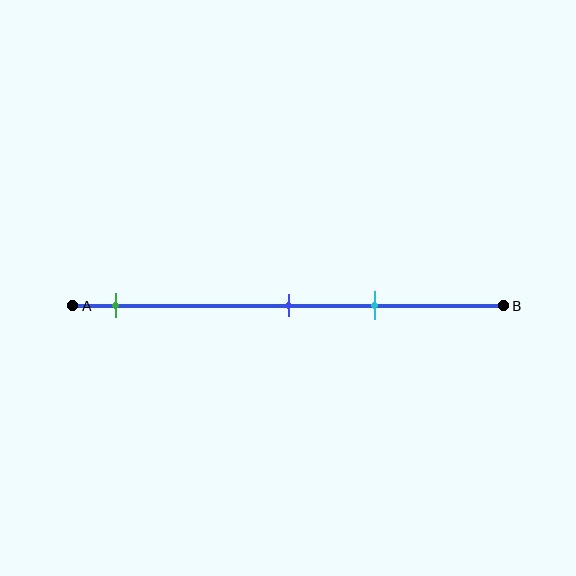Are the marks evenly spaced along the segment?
No, the marks are not evenly spaced.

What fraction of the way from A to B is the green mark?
The green mark is approximately 10% (0.1) of the way from A to B.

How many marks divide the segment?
There are 3 marks dividing the segment.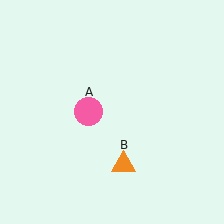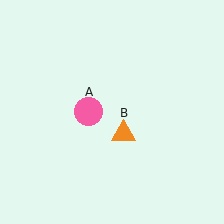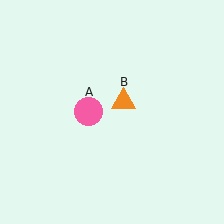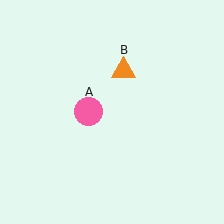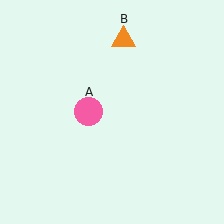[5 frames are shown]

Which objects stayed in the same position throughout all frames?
Pink circle (object A) remained stationary.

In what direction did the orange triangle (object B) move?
The orange triangle (object B) moved up.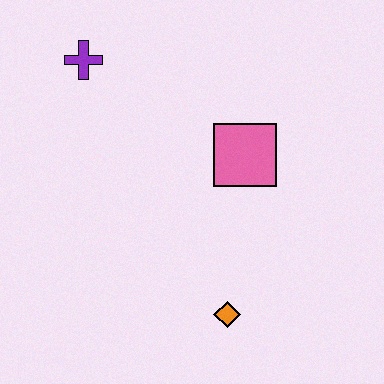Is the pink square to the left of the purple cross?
No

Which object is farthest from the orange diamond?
The purple cross is farthest from the orange diamond.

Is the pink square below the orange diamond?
No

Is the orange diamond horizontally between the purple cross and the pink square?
Yes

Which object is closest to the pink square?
The orange diamond is closest to the pink square.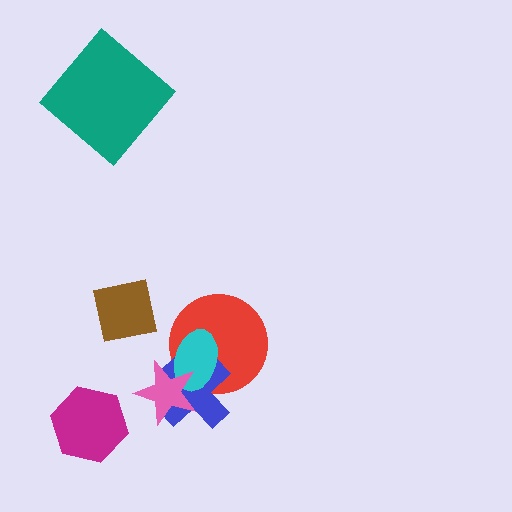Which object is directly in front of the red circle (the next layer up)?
The blue cross is directly in front of the red circle.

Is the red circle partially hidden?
Yes, it is partially covered by another shape.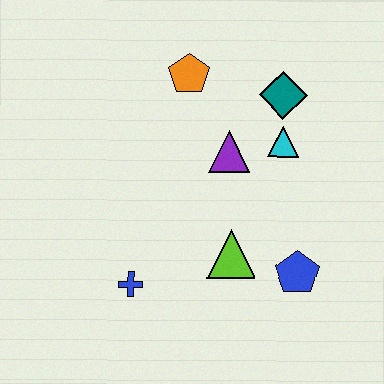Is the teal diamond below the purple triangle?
No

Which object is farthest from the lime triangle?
The orange pentagon is farthest from the lime triangle.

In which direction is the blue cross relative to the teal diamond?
The blue cross is below the teal diamond.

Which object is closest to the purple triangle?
The cyan triangle is closest to the purple triangle.